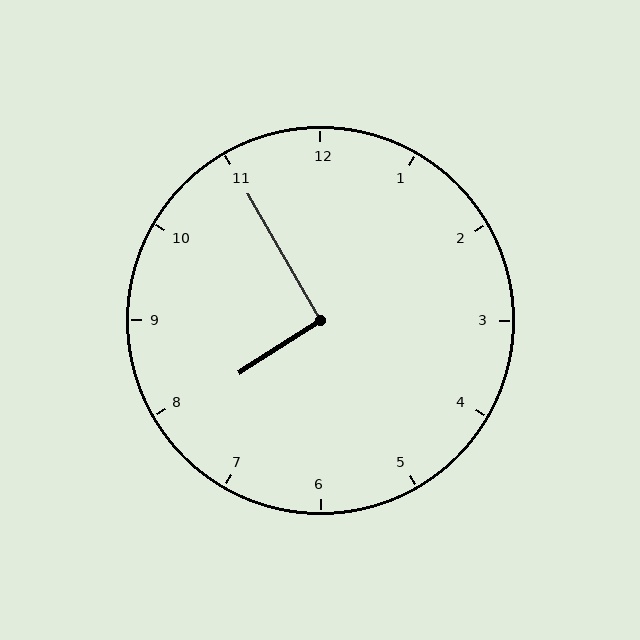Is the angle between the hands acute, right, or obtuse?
It is right.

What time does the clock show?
7:55.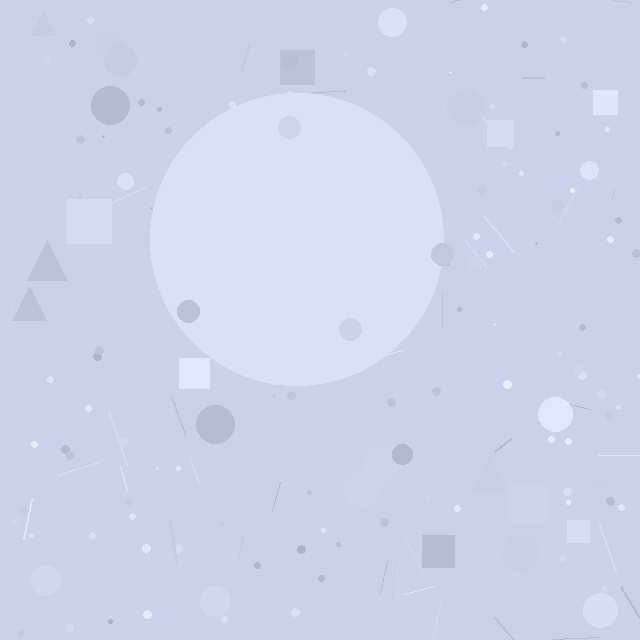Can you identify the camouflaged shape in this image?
The camouflaged shape is a circle.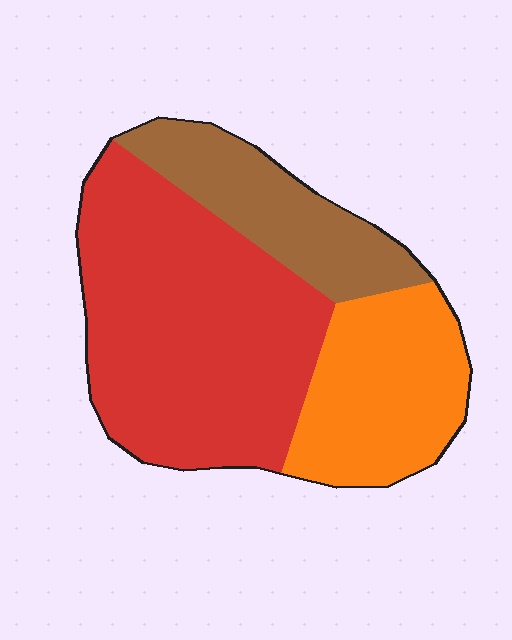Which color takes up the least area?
Brown, at roughly 20%.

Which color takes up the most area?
Red, at roughly 55%.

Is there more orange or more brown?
Orange.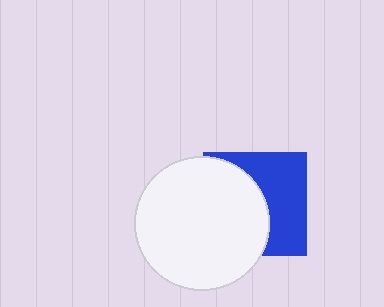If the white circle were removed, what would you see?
You would see the complete blue square.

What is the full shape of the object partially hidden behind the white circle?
The partially hidden object is a blue square.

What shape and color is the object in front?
The object in front is a white circle.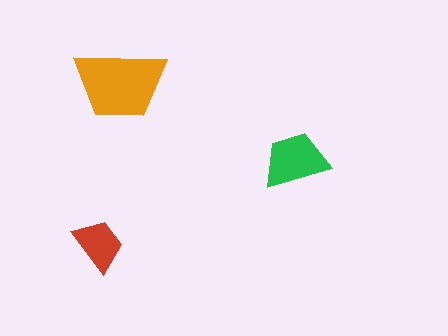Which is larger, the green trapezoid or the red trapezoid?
The green one.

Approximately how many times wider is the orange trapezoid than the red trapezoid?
About 1.5 times wider.